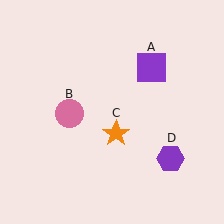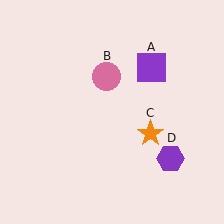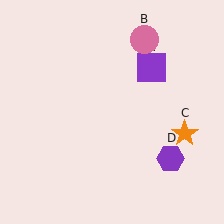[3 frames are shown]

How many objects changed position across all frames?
2 objects changed position: pink circle (object B), orange star (object C).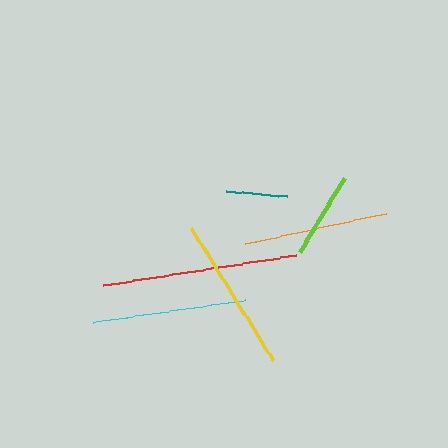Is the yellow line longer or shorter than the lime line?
The yellow line is longer than the lime line.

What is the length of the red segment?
The red segment is approximately 195 pixels long.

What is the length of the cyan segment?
The cyan segment is approximately 154 pixels long.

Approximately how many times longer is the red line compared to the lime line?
The red line is approximately 2.2 times the length of the lime line.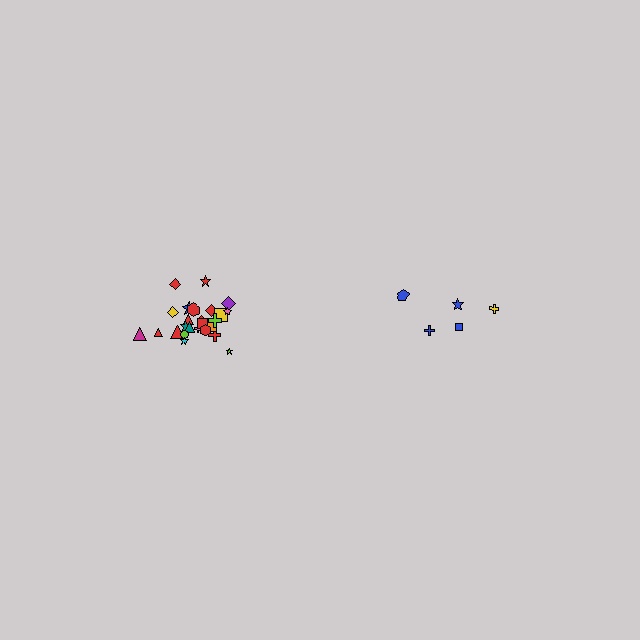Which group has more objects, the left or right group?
The left group.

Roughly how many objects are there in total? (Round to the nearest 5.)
Roughly 30 objects in total.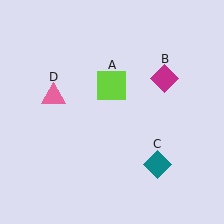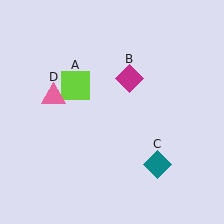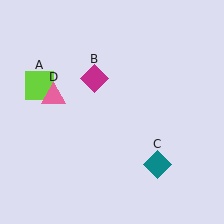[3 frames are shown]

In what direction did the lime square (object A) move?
The lime square (object A) moved left.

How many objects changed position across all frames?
2 objects changed position: lime square (object A), magenta diamond (object B).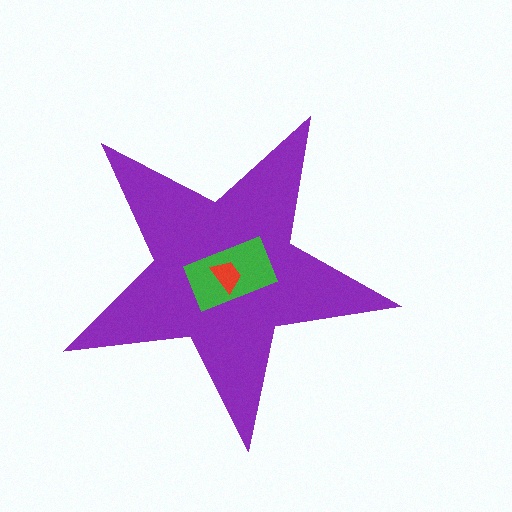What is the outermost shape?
The purple star.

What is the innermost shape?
The red trapezoid.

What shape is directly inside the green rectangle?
The red trapezoid.